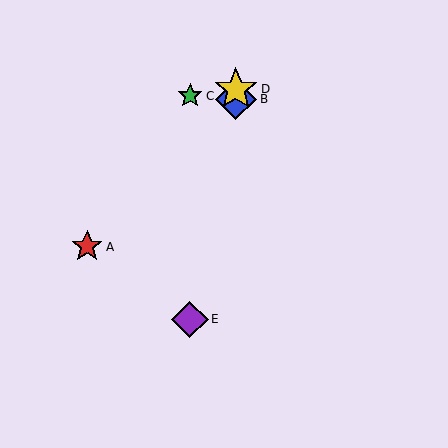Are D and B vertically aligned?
Yes, both are at x≈236.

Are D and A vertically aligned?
No, D is at x≈236 and A is at x≈87.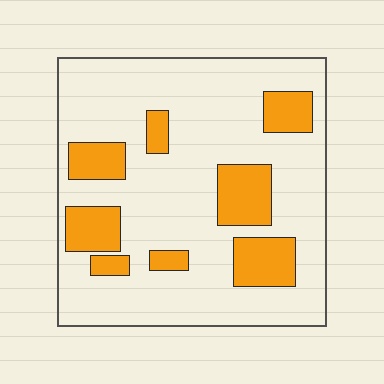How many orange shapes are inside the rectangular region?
8.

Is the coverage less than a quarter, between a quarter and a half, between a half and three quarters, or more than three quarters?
Less than a quarter.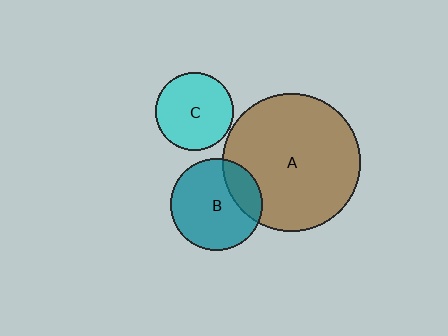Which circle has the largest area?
Circle A (brown).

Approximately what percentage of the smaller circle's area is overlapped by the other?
Approximately 20%.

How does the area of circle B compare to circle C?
Approximately 1.4 times.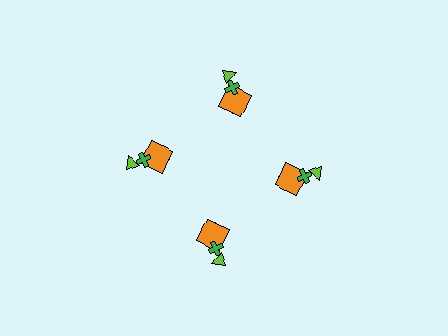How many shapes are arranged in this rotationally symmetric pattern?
There are 12 shapes, arranged in 4 groups of 3.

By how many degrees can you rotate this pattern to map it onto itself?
The pattern maps onto itself every 90 degrees of rotation.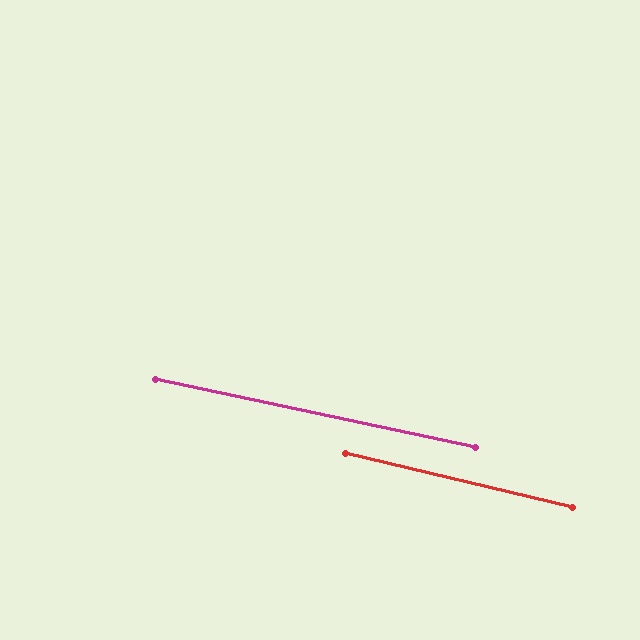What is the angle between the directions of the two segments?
Approximately 1 degree.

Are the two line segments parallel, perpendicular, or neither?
Parallel — their directions differ by only 1.3°.